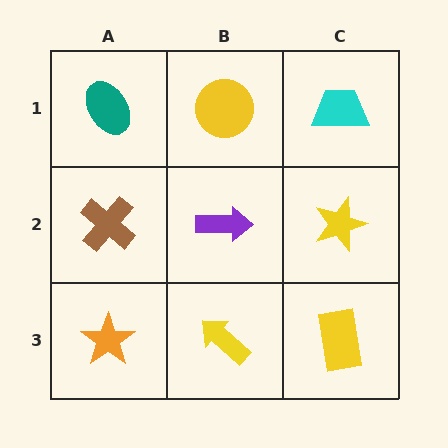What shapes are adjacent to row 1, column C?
A yellow star (row 2, column C), a yellow circle (row 1, column B).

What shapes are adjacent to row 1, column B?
A purple arrow (row 2, column B), a teal ellipse (row 1, column A), a cyan trapezoid (row 1, column C).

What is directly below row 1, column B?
A purple arrow.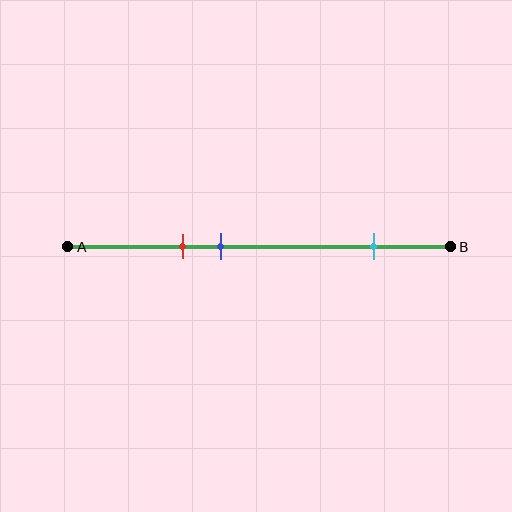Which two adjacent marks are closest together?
The red and blue marks are the closest adjacent pair.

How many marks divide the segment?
There are 3 marks dividing the segment.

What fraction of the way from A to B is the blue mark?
The blue mark is approximately 40% (0.4) of the way from A to B.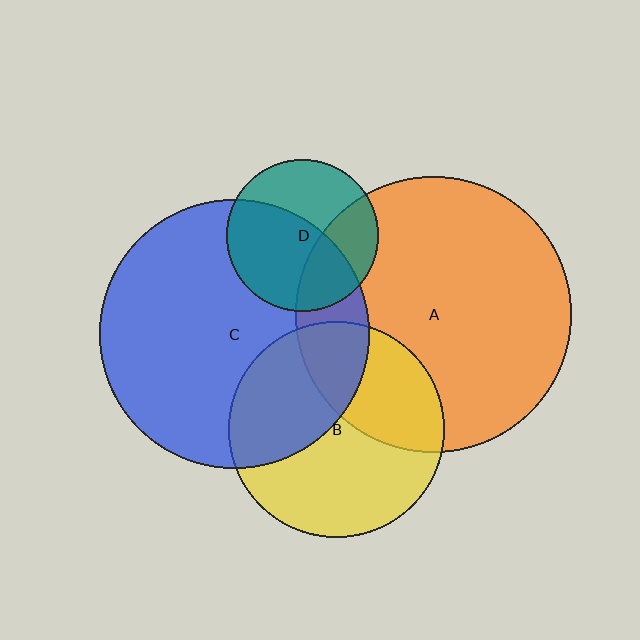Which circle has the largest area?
Circle A (orange).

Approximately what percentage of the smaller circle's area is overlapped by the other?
Approximately 15%.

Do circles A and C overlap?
Yes.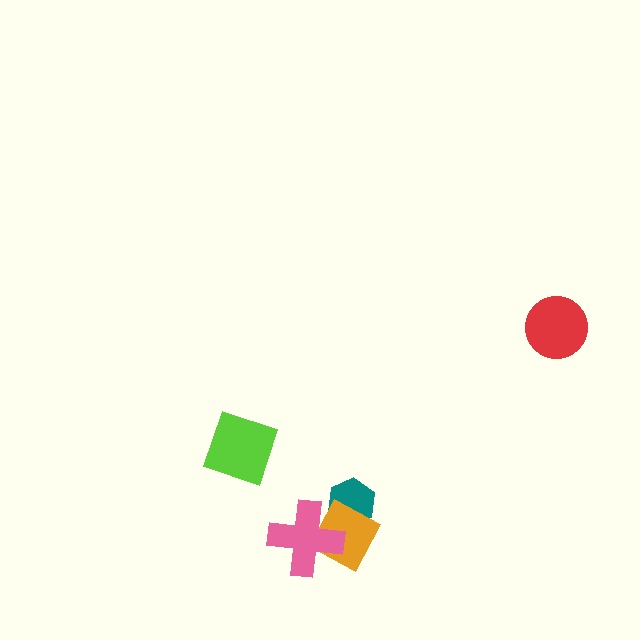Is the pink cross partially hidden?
No, no other shape covers it.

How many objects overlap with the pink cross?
1 object overlaps with the pink cross.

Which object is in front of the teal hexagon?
The orange diamond is in front of the teal hexagon.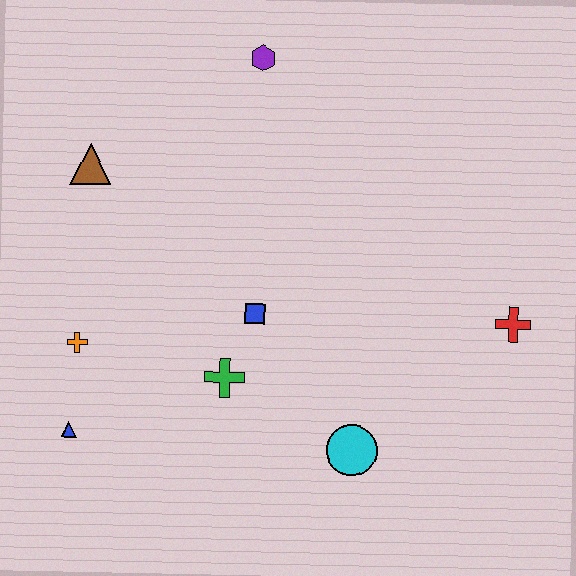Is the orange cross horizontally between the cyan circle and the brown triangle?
No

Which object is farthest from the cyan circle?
The purple hexagon is farthest from the cyan circle.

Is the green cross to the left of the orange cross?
No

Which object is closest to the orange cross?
The blue triangle is closest to the orange cross.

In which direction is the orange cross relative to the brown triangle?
The orange cross is below the brown triangle.